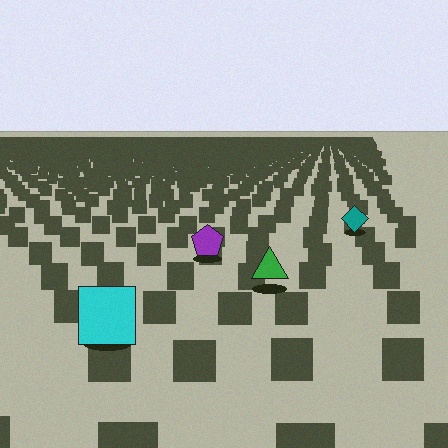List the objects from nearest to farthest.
From nearest to farthest: the cyan square, the green triangle, the purple pentagon, the teal diamond.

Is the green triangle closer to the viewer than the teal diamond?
Yes. The green triangle is closer — you can tell from the texture gradient: the ground texture is coarser near it.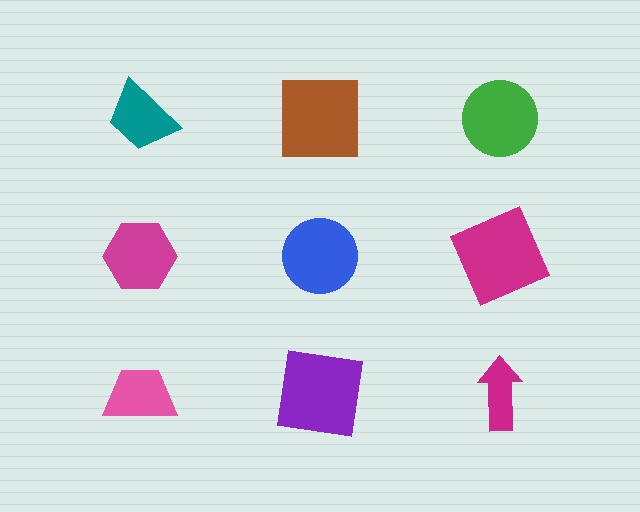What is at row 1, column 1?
A teal trapezoid.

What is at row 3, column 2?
A purple square.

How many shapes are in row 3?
3 shapes.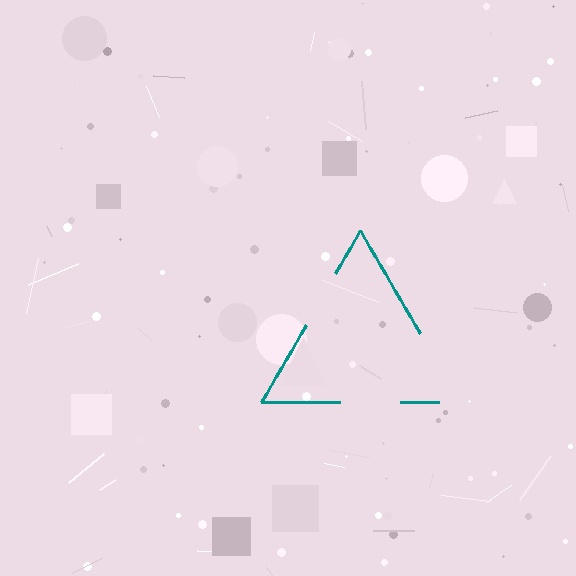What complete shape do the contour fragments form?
The contour fragments form a triangle.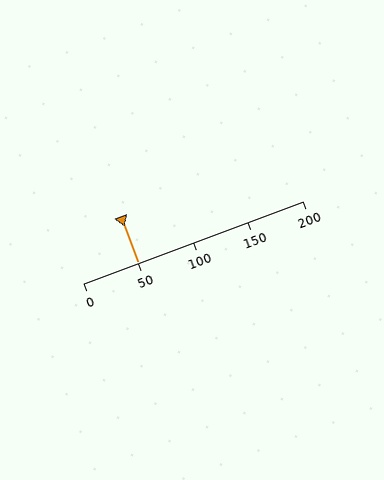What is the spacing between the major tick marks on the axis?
The major ticks are spaced 50 apart.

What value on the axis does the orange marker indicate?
The marker indicates approximately 50.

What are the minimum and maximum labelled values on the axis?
The axis runs from 0 to 200.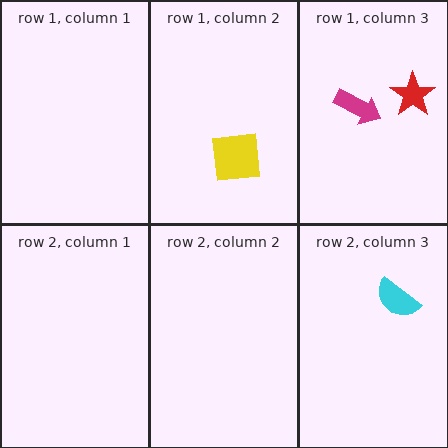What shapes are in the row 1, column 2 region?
The yellow square.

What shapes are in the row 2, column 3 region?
The cyan semicircle.